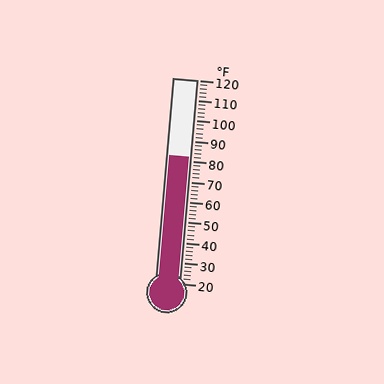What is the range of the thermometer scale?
The thermometer scale ranges from 20°F to 120°F.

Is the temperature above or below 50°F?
The temperature is above 50°F.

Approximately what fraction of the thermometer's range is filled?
The thermometer is filled to approximately 60% of its range.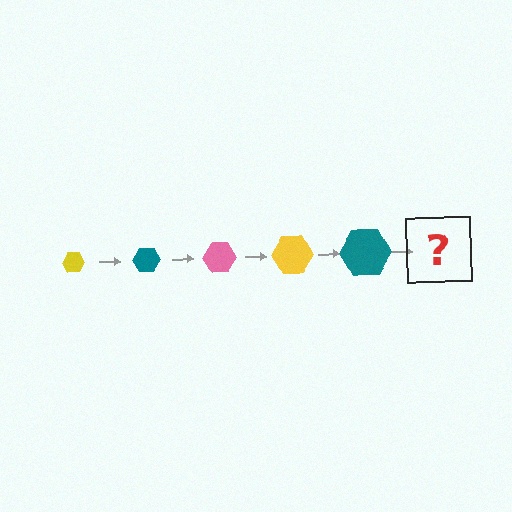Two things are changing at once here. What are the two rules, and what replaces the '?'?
The two rules are that the hexagon grows larger each step and the color cycles through yellow, teal, and pink. The '?' should be a pink hexagon, larger than the previous one.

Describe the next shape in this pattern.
It should be a pink hexagon, larger than the previous one.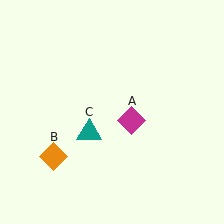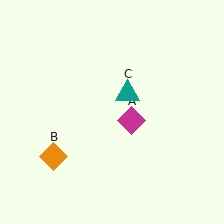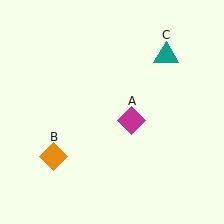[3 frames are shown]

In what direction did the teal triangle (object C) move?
The teal triangle (object C) moved up and to the right.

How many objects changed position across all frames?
1 object changed position: teal triangle (object C).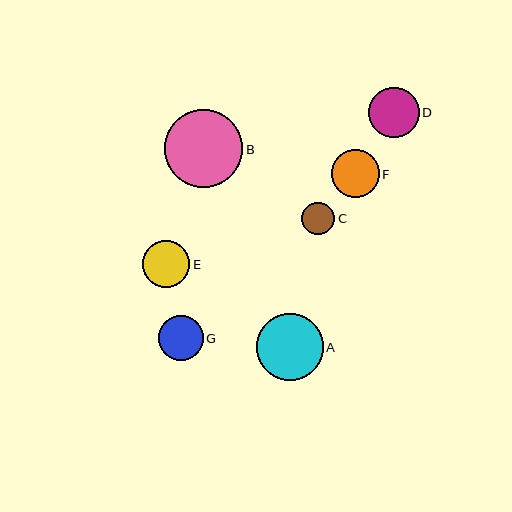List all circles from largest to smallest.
From largest to smallest: B, A, D, F, E, G, C.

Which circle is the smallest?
Circle C is the smallest with a size of approximately 33 pixels.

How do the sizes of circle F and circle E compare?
Circle F and circle E are approximately the same size.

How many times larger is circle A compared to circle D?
Circle A is approximately 1.3 times the size of circle D.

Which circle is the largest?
Circle B is the largest with a size of approximately 78 pixels.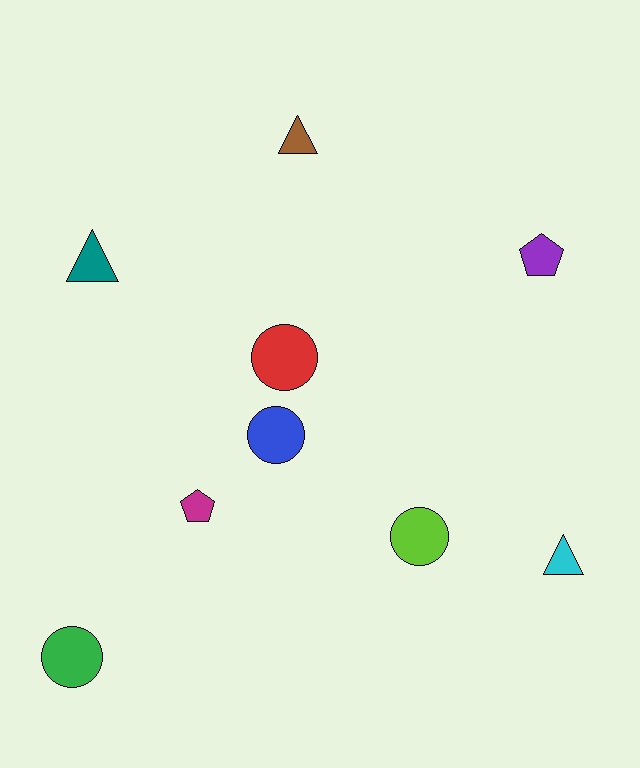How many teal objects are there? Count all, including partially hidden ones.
There is 1 teal object.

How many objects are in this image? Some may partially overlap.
There are 9 objects.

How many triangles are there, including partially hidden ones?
There are 3 triangles.